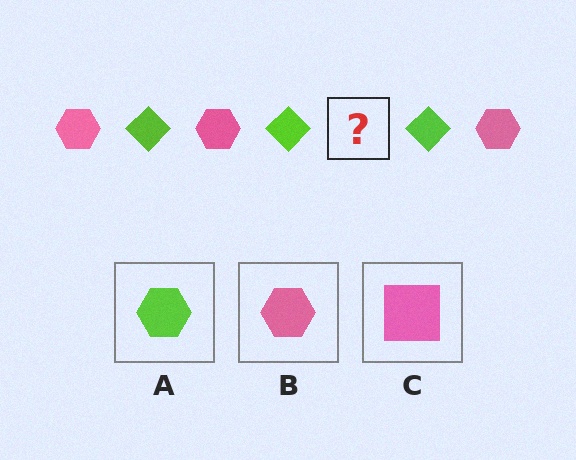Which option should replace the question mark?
Option B.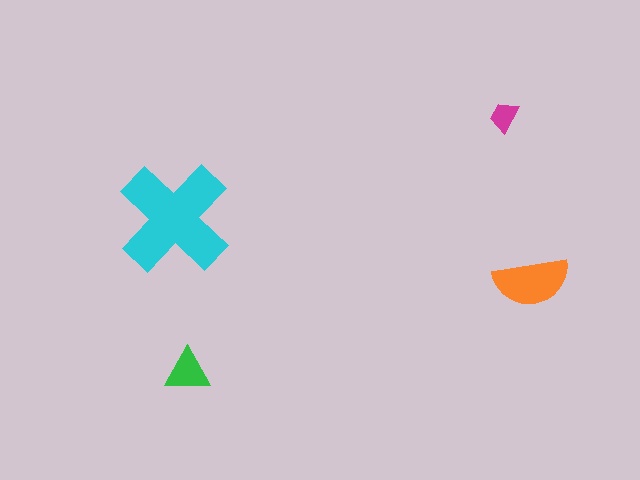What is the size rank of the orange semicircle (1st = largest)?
2nd.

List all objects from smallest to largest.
The magenta trapezoid, the green triangle, the orange semicircle, the cyan cross.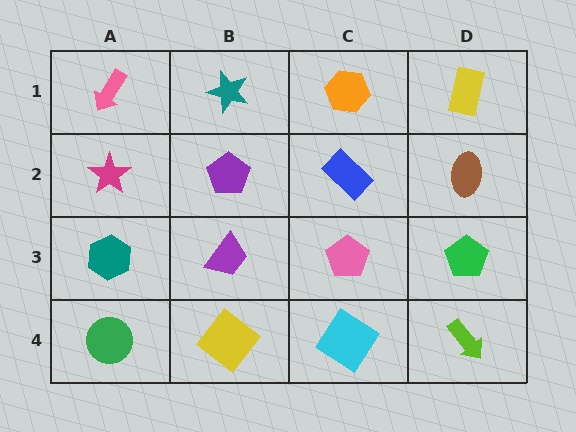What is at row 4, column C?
A cyan diamond.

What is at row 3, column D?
A green pentagon.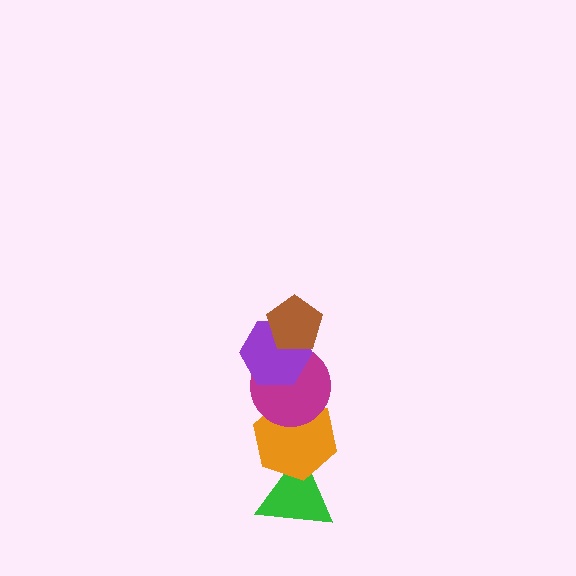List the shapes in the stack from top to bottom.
From top to bottom: the brown pentagon, the purple hexagon, the magenta circle, the orange hexagon, the green triangle.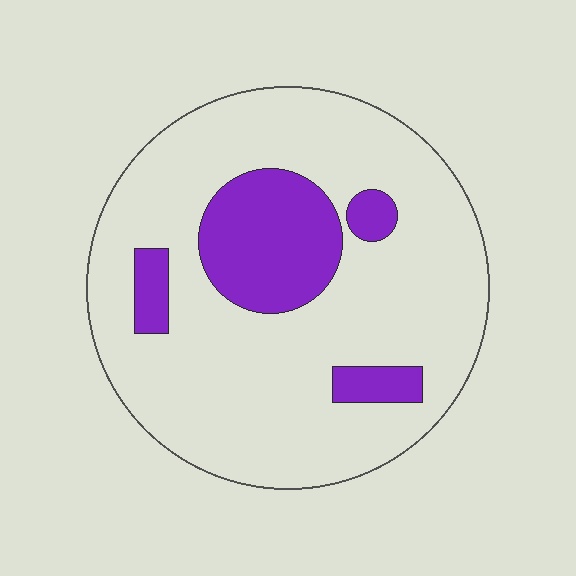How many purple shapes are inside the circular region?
4.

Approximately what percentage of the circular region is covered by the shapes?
Approximately 20%.